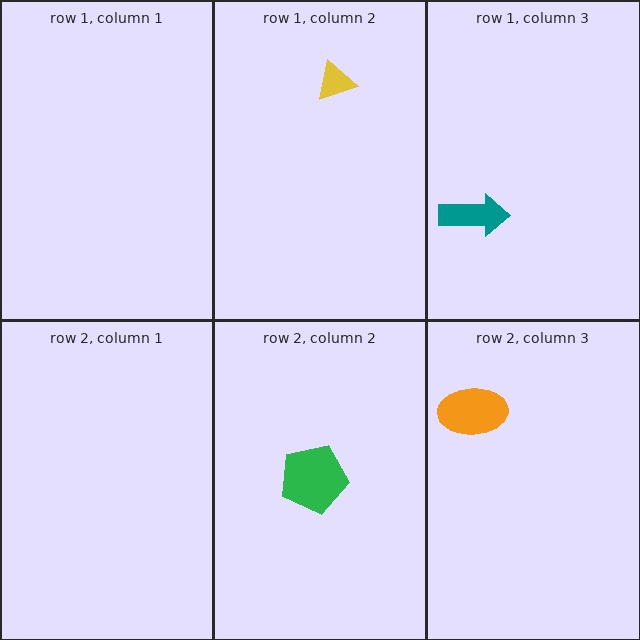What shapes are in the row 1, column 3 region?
The teal arrow.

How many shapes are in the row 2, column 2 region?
1.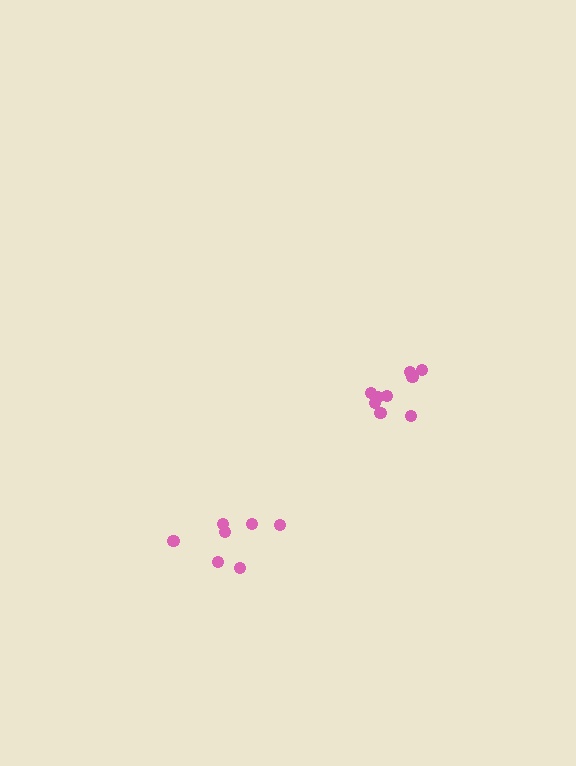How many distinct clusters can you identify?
There are 2 distinct clusters.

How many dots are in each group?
Group 1: 9 dots, Group 2: 7 dots (16 total).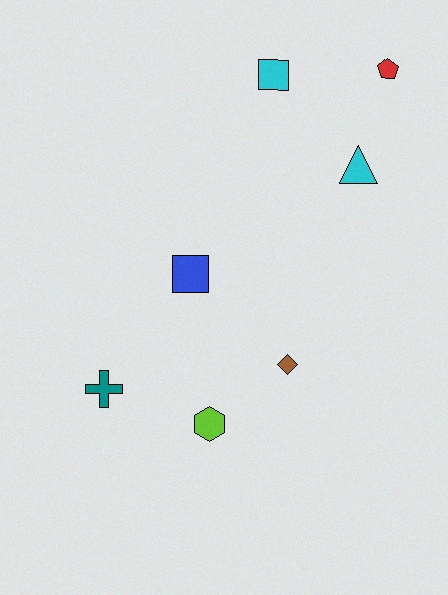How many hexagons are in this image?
There is 1 hexagon.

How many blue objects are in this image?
There is 1 blue object.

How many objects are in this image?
There are 7 objects.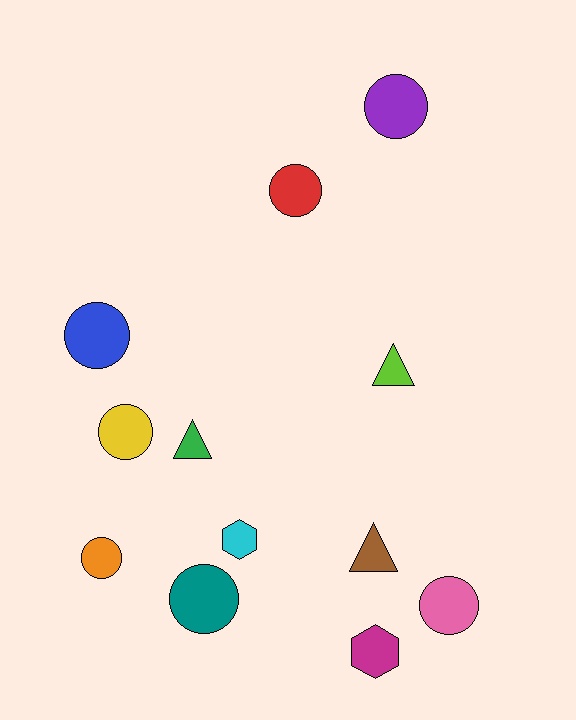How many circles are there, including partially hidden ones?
There are 7 circles.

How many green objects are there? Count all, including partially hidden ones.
There is 1 green object.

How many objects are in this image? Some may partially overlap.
There are 12 objects.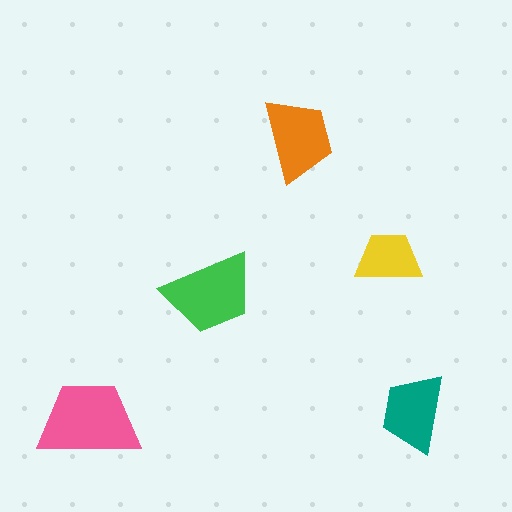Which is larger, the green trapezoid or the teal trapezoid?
The green one.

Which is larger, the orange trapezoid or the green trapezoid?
The green one.